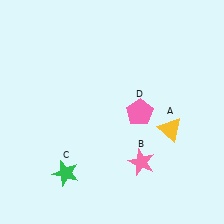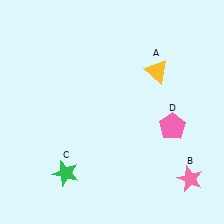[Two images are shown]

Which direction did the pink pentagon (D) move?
The pink pentagon (D) moved right.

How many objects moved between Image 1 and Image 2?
3 objects moved between the two images.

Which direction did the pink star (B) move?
The pink star (B) moved right.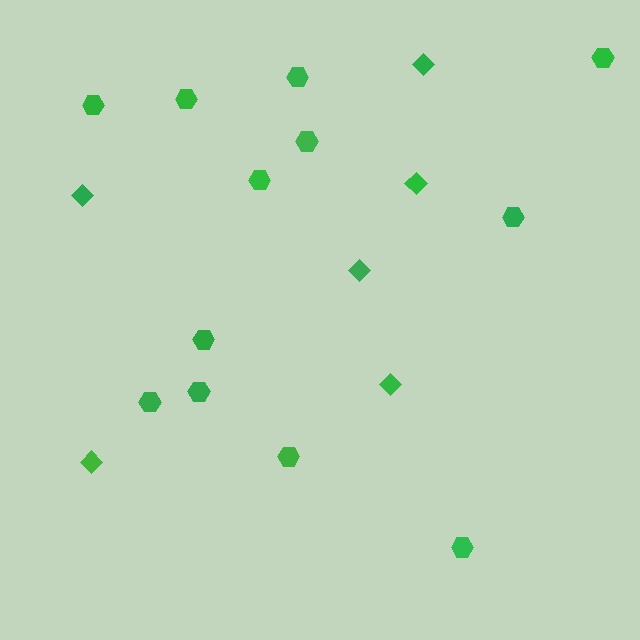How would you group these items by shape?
There are 2 groups: one group of diamonds (6) and one group of hexagons (12).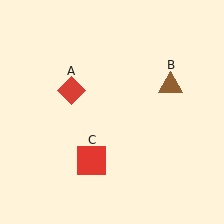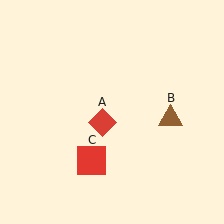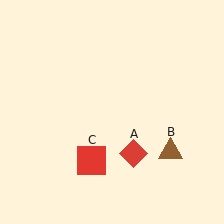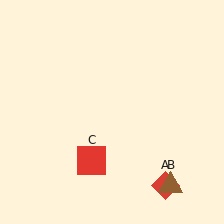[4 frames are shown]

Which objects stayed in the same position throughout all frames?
Red square (object C) remained stationary.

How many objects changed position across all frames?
2 objects changed position: red diamond (object A), brown triangle (object B).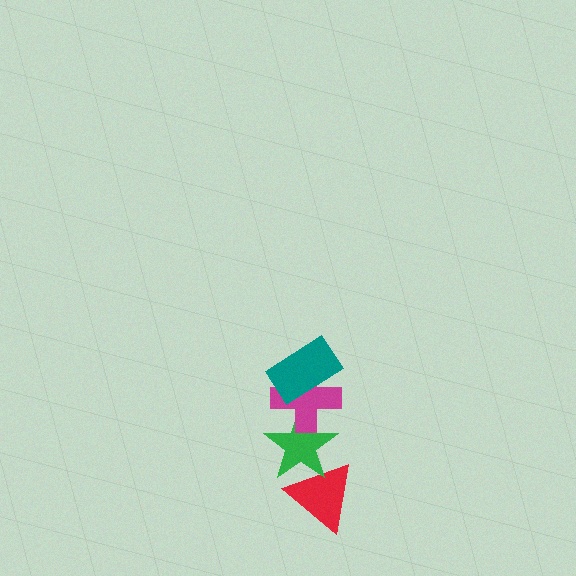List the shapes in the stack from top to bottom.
From top to bottom: the teal rectangle, the magenta cross, the green star, the red triangle.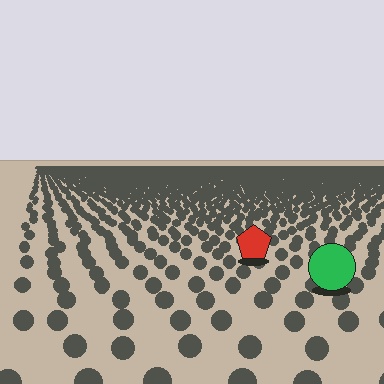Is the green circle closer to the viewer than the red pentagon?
Yes. The green circle is closer — you can tell from the texture gradient: the ground texture is coarser near it.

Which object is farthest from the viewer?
The red pentagon is farthest from the viewer. It appears smaller and the ground texture around it is denser.